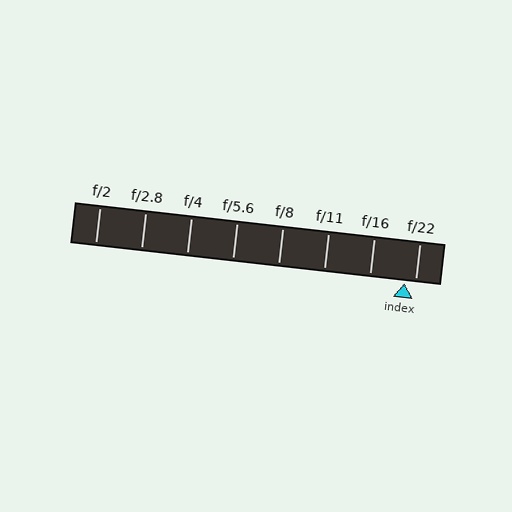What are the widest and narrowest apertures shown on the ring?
The widest aperture shown is f/2 and the narrowest is f/22.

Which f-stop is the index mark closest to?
The index mark is closest to f/22.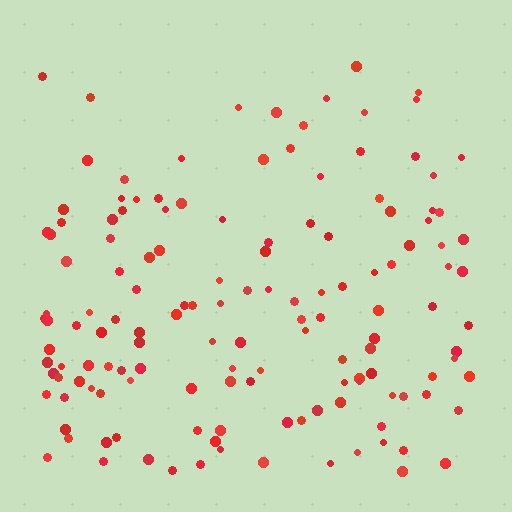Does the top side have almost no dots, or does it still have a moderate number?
Still a moderate number, just noticeably fewer than the bottom.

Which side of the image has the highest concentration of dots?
The bottom.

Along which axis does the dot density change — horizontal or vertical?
Vertical.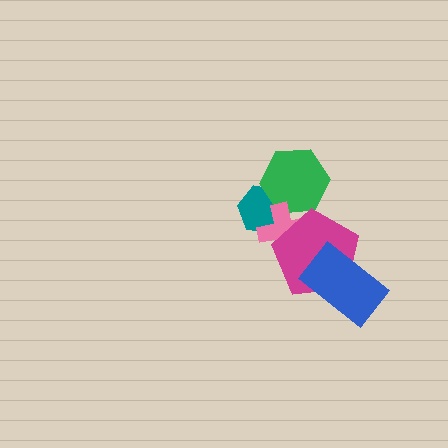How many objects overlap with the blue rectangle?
1 object overlaps with the blue rectangle.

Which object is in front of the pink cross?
The magenta pentagon is in front of the pink cross.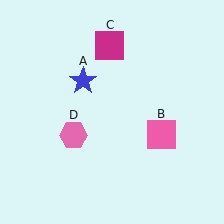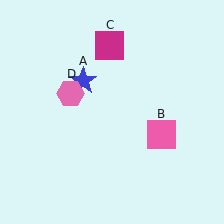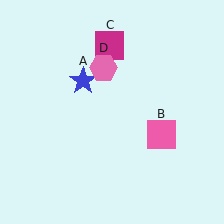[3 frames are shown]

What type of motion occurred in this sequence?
The pink hexagon (object D) rotated clockwise around the center of the scene.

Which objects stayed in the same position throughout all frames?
Blue star (object A) and pink square (object B) and magenta square (object C) remained stationary.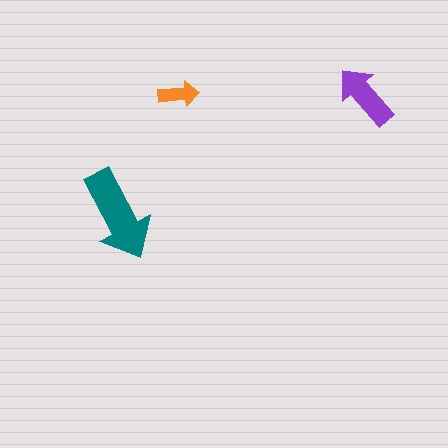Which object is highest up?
The orange arrow is topmost.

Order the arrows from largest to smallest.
the teal one, the purple one, the orange one.